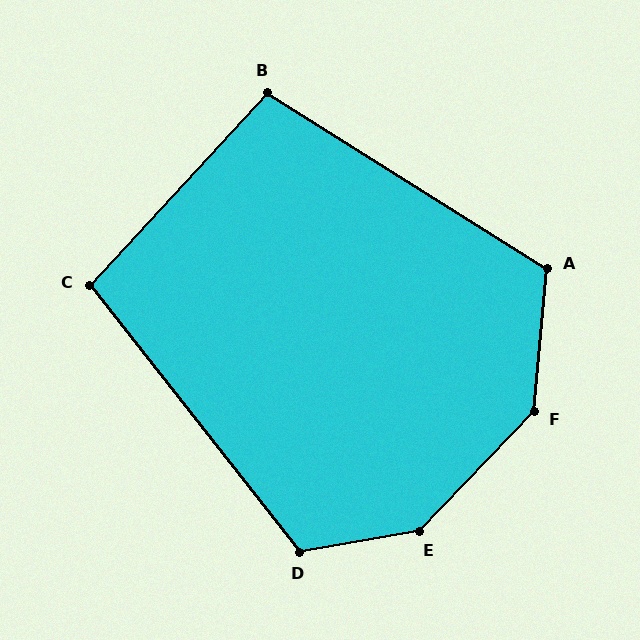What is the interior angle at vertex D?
Approximately 118 degrees (obtuse).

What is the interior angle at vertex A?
Approximately 117 degrees (obtuse).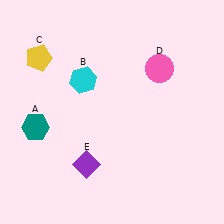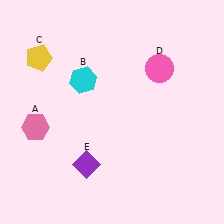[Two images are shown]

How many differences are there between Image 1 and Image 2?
There is 1 difference between the two images.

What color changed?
The hexagon (A) changed from teal in Image 1 to pink in Image 2.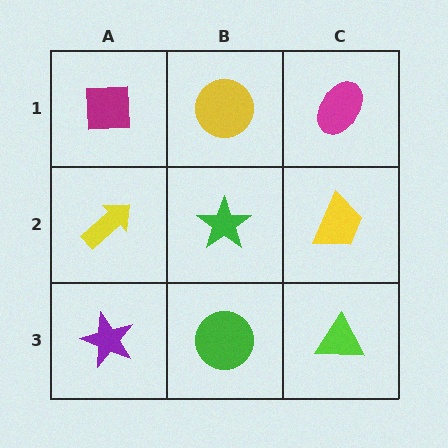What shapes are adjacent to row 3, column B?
A green star (row 2, column B), a purple star (row 3, column A), a lime triangle (row 3, column C).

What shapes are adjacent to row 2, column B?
A yellow circle (row 1, column B), a green circle (row 3, column B), a yellow arrow (row 2, column A), a yellow trapezoid (row 2, column C).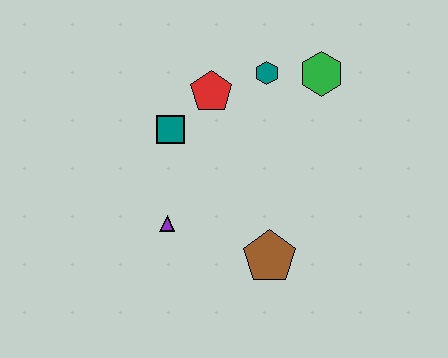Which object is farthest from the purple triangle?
The green hexagon is farthest from the purple triangle.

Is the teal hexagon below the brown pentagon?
No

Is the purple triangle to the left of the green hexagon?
Yes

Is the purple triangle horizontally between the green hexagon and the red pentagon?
No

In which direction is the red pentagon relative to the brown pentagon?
The red pentagon is above the brown pentagon.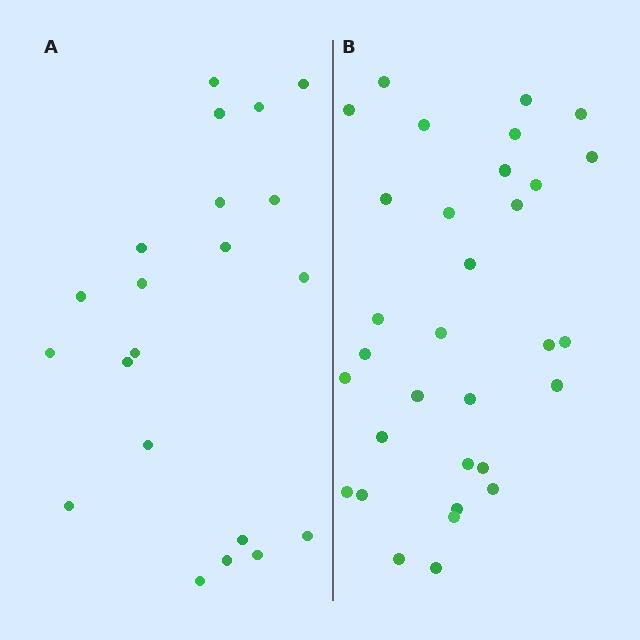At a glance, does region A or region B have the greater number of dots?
Region B (the right region) has more dots.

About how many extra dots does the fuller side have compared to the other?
Region B has roughly 12 or so more dots than region A.